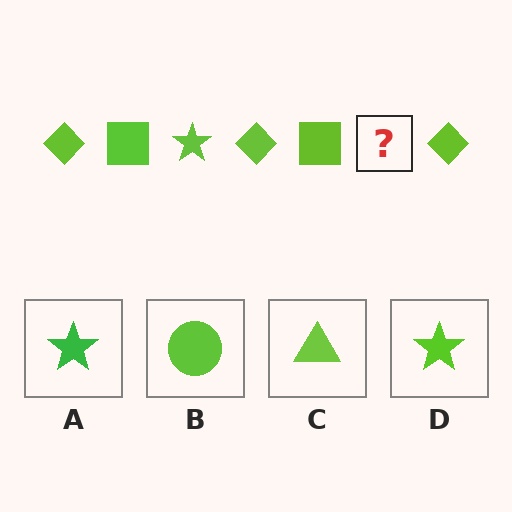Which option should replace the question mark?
Option D.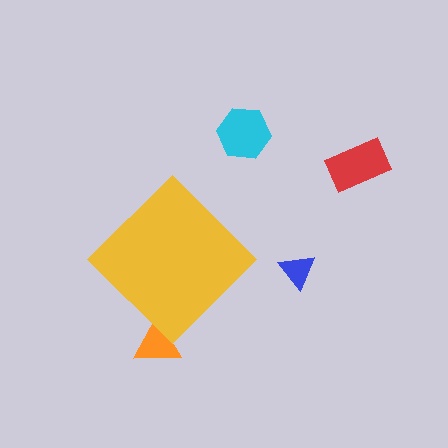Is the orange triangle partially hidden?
Yes, the orange triangle is partially hidden behind the yellow diamond.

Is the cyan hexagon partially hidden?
No, the cyan hexagon is fully visible.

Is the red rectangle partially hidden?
No, the red rectangle is fully visible.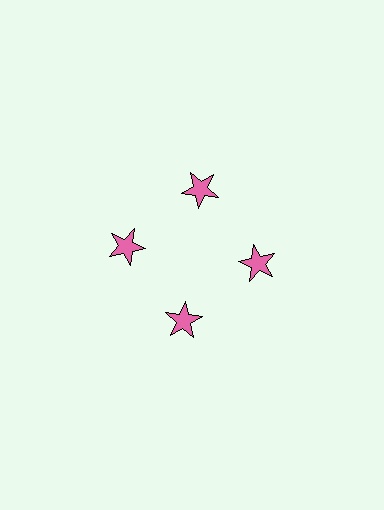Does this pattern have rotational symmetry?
Yes, this pattern has 4-fold rotational symmetry. It looks the same after rotating 90 degrees around the center.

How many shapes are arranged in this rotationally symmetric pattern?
There are 4 shapes, arranged in 4 groups of 1.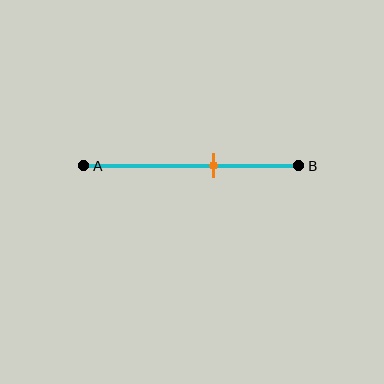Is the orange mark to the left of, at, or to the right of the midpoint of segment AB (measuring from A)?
The orange mark is to the right of the midpoint of segment AB.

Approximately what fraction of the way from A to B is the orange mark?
The orange mark is approximately 60% of the way from A to B.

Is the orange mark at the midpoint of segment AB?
No, the mark is at about 60% from A, not at the 50% midpoint.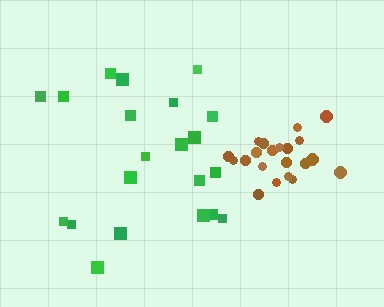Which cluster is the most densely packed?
Brown.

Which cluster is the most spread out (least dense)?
Green.